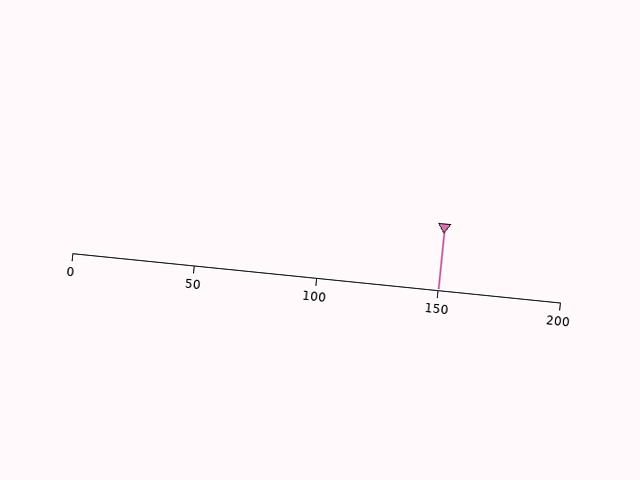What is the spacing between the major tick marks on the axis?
The major ticks are spaced 50 apart.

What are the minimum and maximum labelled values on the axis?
The axis runs from 0 to 200.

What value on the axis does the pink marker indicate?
The marker indicates approximately 150.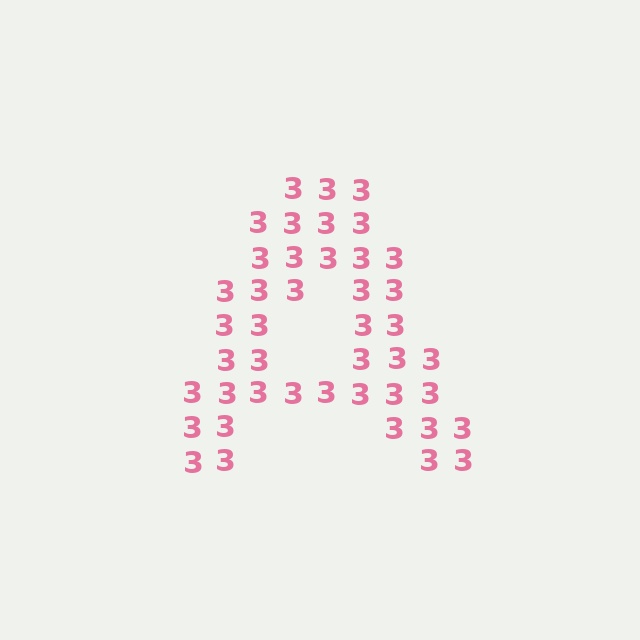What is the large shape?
The large shape is the letter A.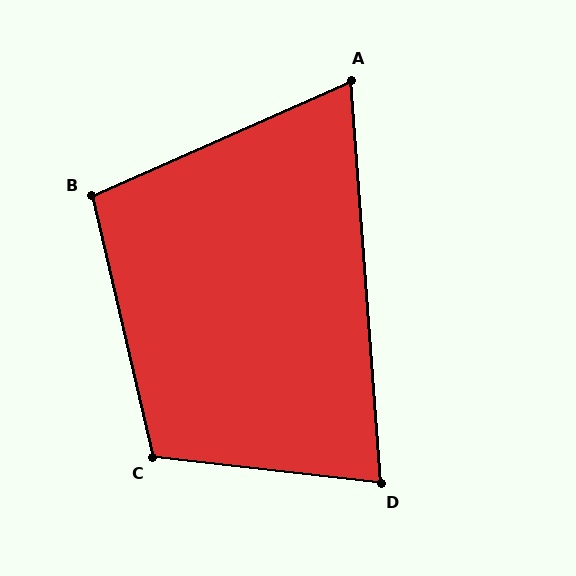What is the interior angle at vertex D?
Approximately 79 degrees (acute).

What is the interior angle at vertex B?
Approximately 101 degrees (obtuse).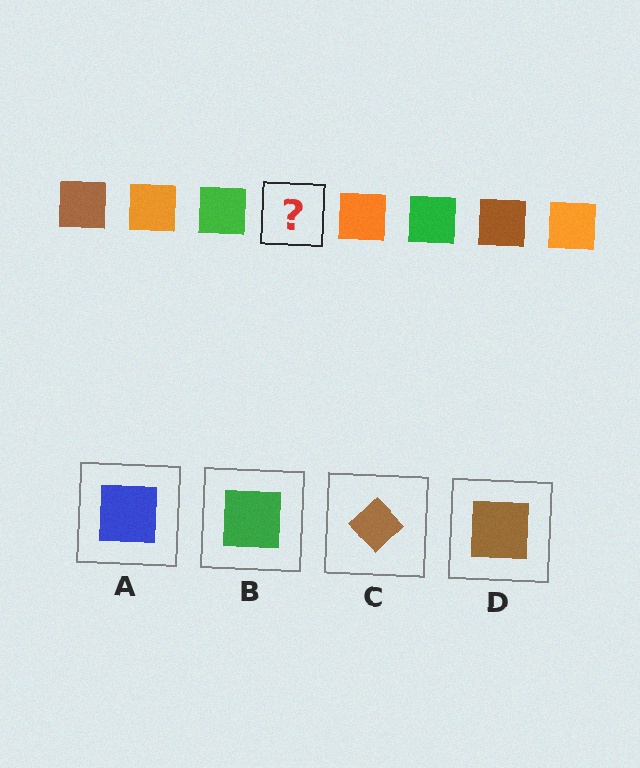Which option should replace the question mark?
Option D.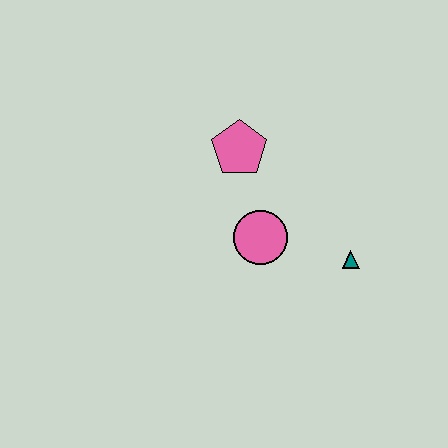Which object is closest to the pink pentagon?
The pink circle is closest to the pink pentagon.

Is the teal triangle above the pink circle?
No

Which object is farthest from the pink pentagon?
The teal triangle is farthest from the pink pentagon.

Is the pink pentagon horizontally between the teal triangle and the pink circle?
No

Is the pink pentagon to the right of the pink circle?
No